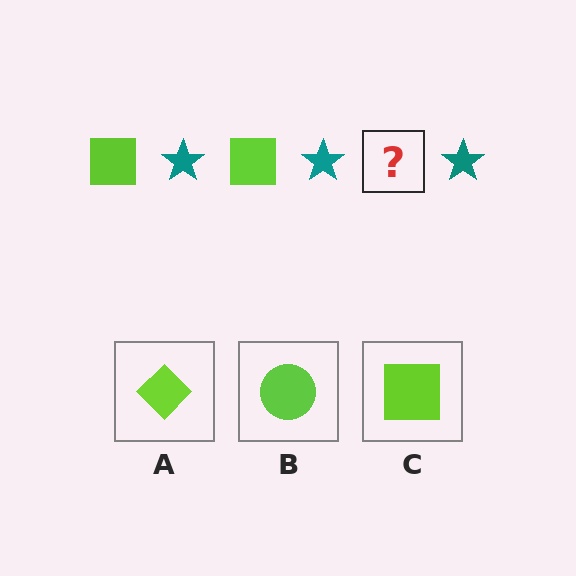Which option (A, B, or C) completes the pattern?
C.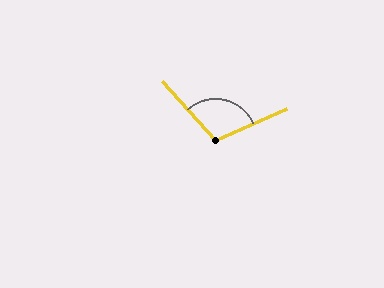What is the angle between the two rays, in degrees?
Approximately 108 degrees.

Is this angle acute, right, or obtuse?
It is obtuse.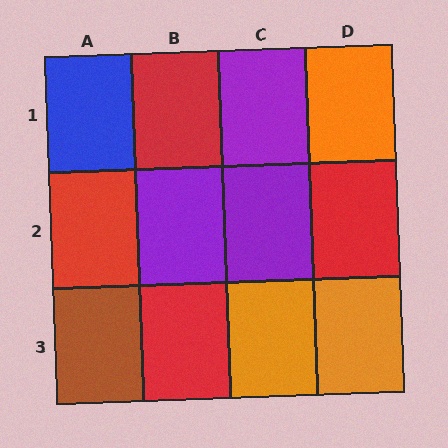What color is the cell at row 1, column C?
Purple.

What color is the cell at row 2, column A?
Red.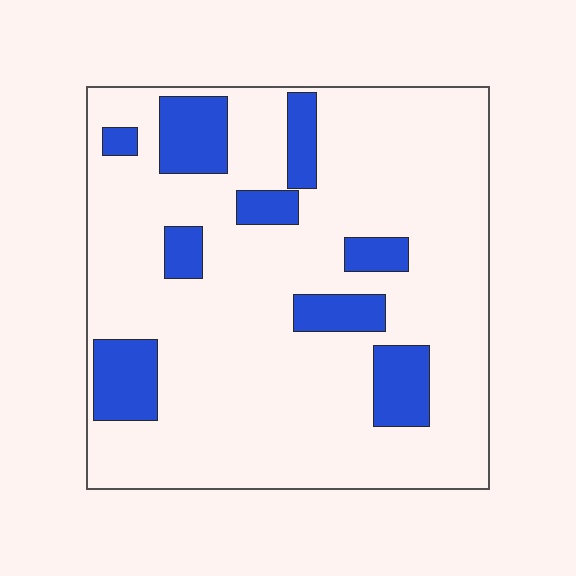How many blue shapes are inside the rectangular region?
9.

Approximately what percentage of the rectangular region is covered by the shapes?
Approximately 20%.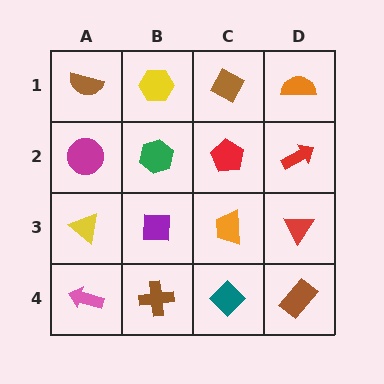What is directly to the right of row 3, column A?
A purple square.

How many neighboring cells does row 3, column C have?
4.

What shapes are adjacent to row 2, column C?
A brown diamond (row 1, column C), an orange trapezoid (row 3, column C), a green hexagon (row 2, column B), a red arrow (row 2, column D).